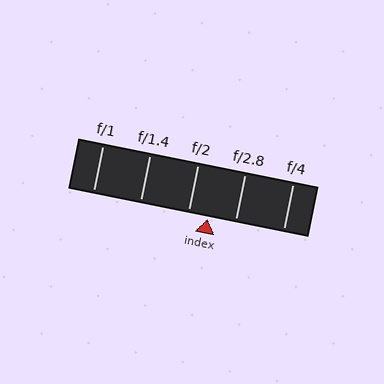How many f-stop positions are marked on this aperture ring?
There are 5 f-stop positions marked.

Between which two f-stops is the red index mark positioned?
The index mark is between f/2 and f/2.8.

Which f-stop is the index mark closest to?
The index mark is closest to f/2.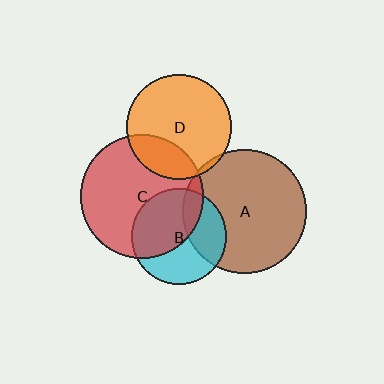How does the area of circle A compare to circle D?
Approximately 1.4 times.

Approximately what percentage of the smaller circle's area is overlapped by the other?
Approximately 5%.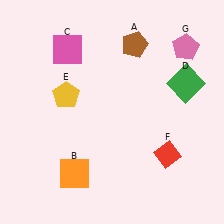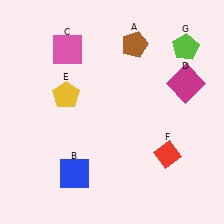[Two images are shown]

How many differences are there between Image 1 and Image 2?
There are 3 differences between the two images.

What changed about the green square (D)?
In Image 1, D is green. In Image 2, it changed to magenta.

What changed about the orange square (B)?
In Image 1, B is orange. In Image 2, it changed to blue.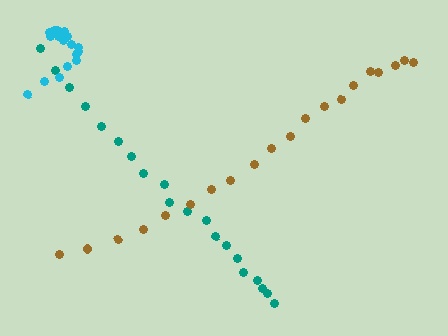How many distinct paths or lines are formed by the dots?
There are 3 distinct paths.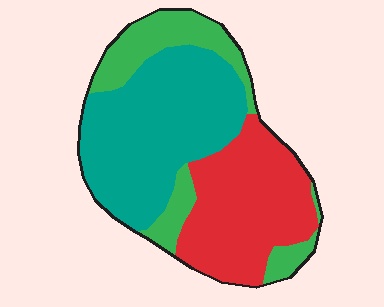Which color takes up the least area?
Green, at roughly 20%.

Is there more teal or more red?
Teal.